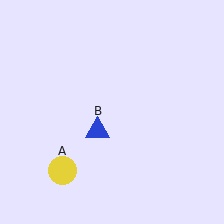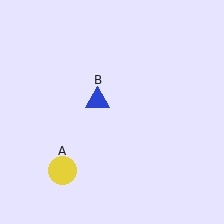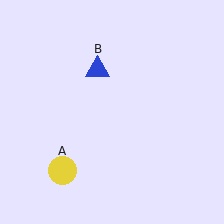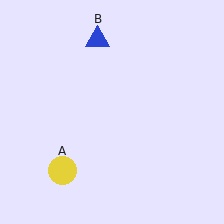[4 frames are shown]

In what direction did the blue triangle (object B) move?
The blue triangle (object B) moved up.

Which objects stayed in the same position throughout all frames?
Yellow circle (object A) remained stationary.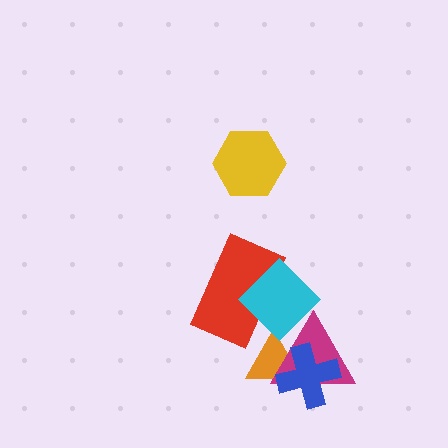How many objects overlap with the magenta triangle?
3 objects overlap with the magenta triangle.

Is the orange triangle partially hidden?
Yes, it is partially covered by another shape.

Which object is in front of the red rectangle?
The cyan diamond is in front of the red rectangle.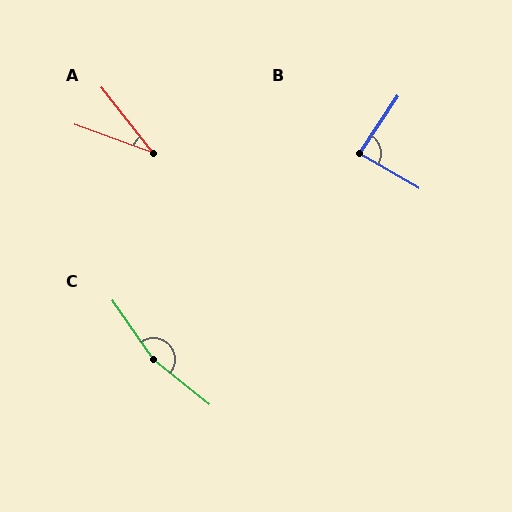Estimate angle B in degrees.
Approximately 86 degrees.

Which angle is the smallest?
A, at approximately 32 degrees.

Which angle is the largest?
C, at approximately 164 degrees.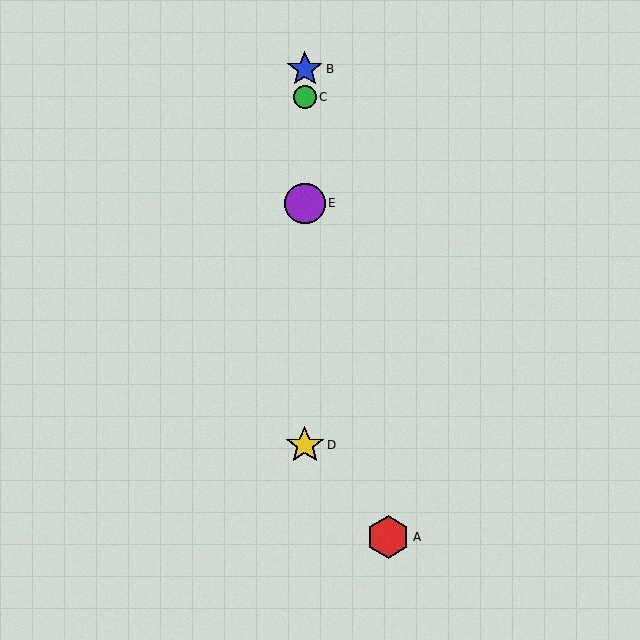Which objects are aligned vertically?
Objects B, C, D, E are aligned vertically.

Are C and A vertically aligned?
No, C is at x≈305 and A is at x≈388.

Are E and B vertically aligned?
Yes, both are at x≈305.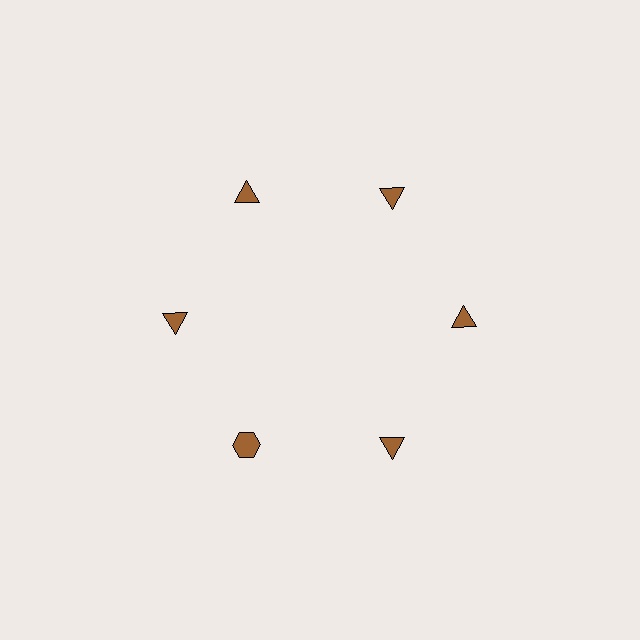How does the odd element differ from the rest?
It has a different shape: hexagon instead of triangle.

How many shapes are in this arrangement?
There are 6 shapes arranged in a ring pattern.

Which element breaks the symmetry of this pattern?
The brown hexagon at roughly the 7 o'clock position breaks the symmetry. All other shapes are brown triangles.